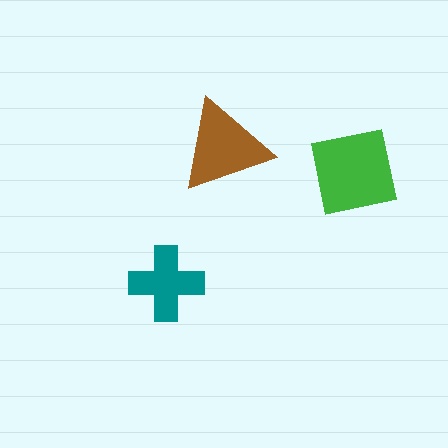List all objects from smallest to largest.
The teal cross, the brown triangle, the green square.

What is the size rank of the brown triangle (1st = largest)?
2nd.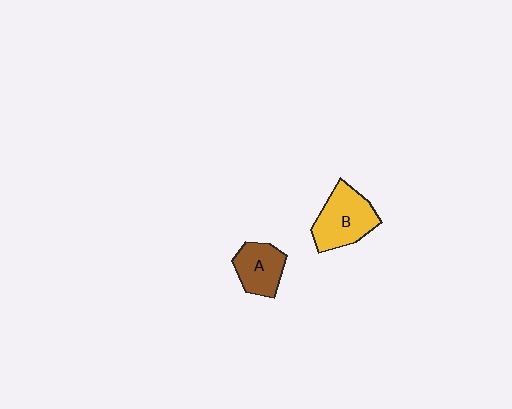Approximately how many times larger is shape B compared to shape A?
Approximately 1.4 times.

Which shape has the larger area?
Shape B (yellow).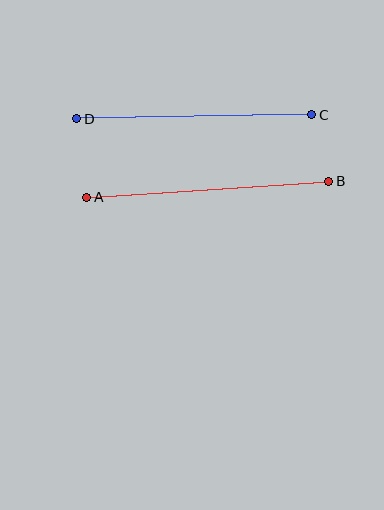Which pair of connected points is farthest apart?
Points A and B are farthest apart.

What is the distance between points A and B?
The distance is approximately 242 pixels.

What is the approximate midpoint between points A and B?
The midpoint is at approximately (208, 189) pixels.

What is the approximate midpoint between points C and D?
The midpoint is at approximately (194, 117) pixels.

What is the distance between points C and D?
The distance is approximately 235 pixels.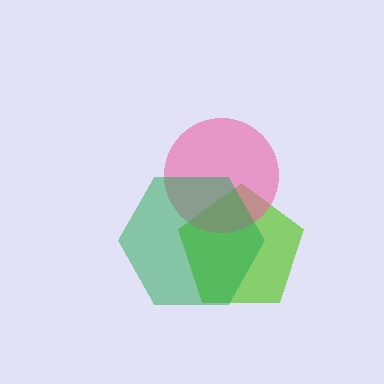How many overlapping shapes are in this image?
There are 3 overlapping shapes in the image.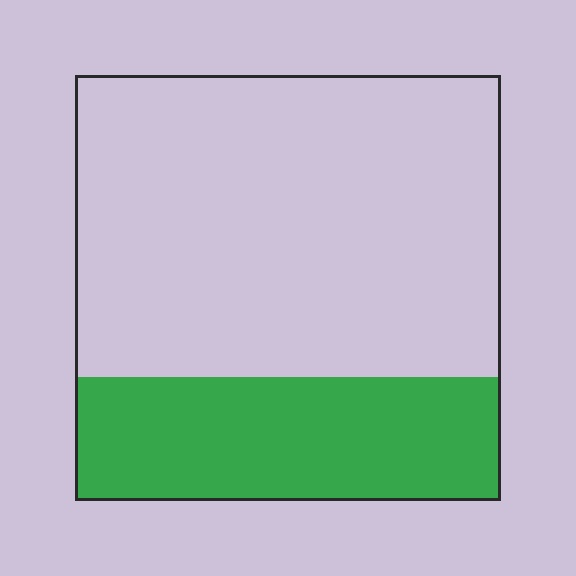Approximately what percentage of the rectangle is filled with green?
Approximately 30%.